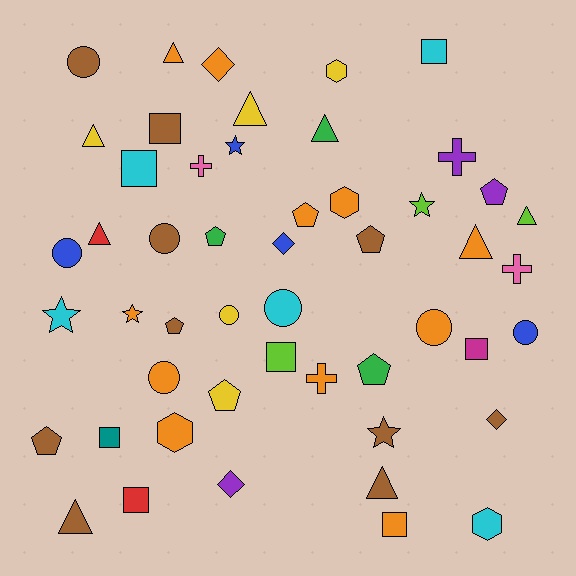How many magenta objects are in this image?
There is 1 magenta object.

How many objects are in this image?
There are 50 objects.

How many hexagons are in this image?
There are 4 hexagons.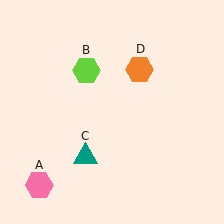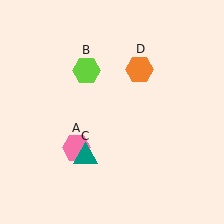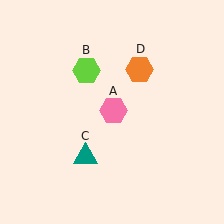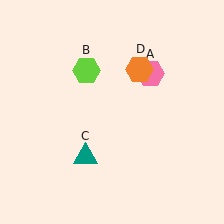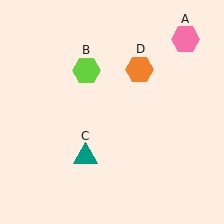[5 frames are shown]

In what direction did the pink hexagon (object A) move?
The pink hexagon (object A) moved up and to the right.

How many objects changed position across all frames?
1 object changed position: pink hexagon (object A).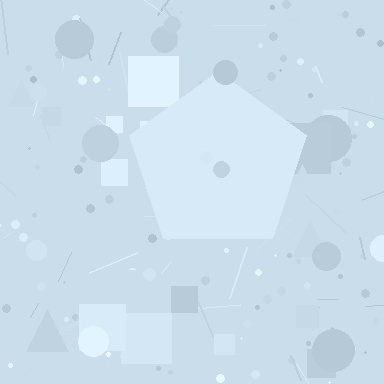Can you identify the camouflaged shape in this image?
The camouflaged shape is a pentagon.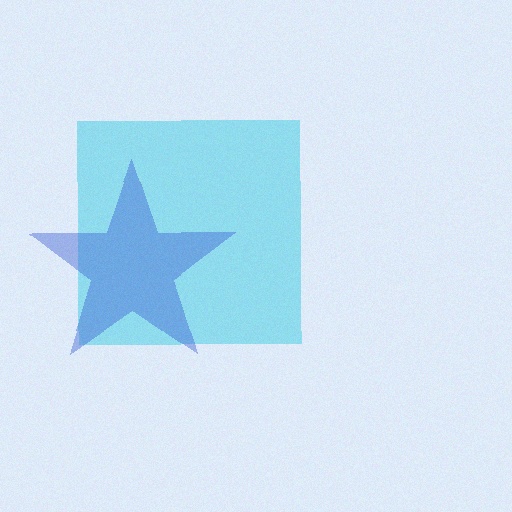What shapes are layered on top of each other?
The layered shapes are: a cyan square, a blue star.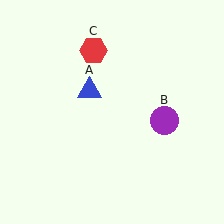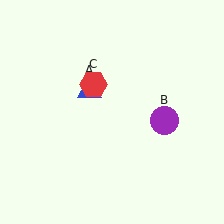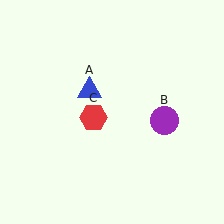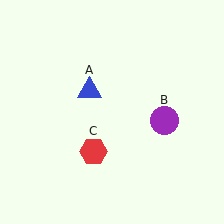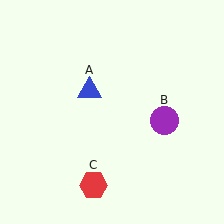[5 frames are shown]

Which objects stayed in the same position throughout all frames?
Blue triangle (object A) and purple circle (object B) remained stationary.